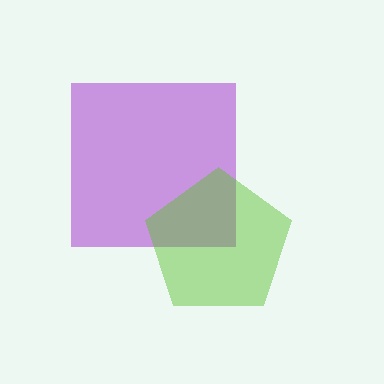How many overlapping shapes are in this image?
There are 2 overlapping shapes in the image.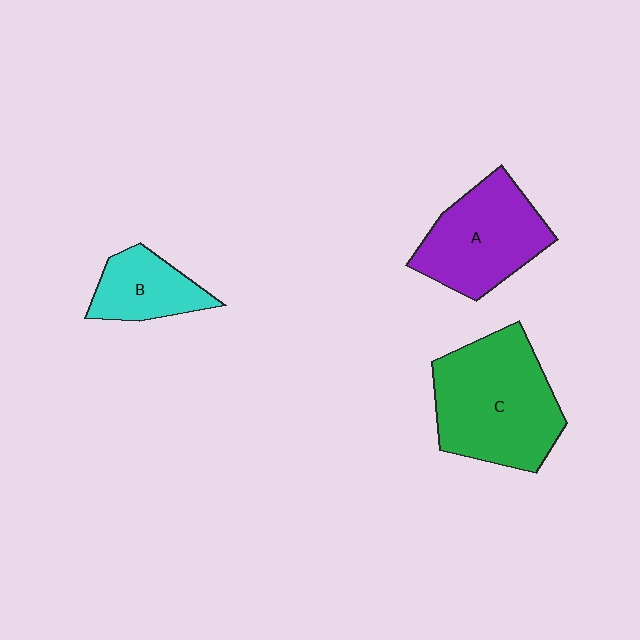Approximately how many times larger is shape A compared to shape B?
Approximately 1.7 times.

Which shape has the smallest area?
Shape B (cyan).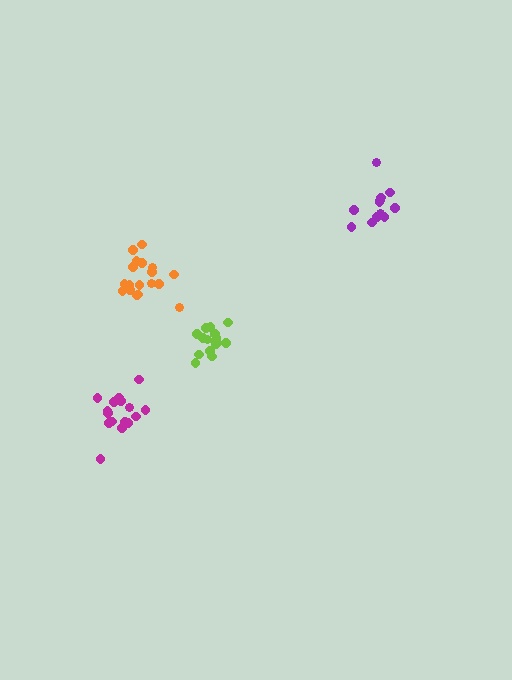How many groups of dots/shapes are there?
There are 4 groups.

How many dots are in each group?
Group 1: 12 dots, Group 2: 18 dots, Group 3: 15 dots, Group 4: 17 dots (62 total).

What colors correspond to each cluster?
The clusters are colored: purple, orange, lime, magenta.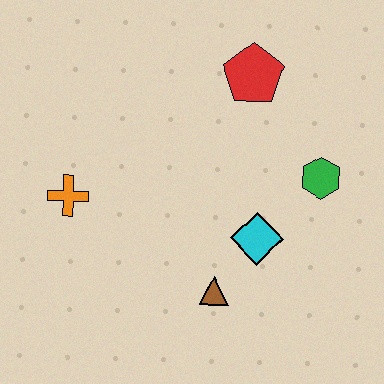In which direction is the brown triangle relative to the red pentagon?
The brown triangle is below the red pentagon.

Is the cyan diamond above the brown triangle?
Yes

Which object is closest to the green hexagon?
The cyan diamond is closest to the green hexagon.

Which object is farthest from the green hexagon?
The orange cross is farthest from the green hexagon.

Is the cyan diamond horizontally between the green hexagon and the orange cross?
Yes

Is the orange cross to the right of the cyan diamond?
No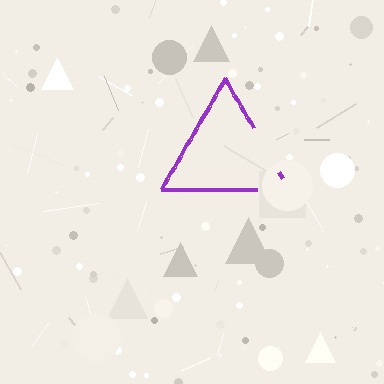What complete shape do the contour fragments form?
The contour fragments form a triangle.